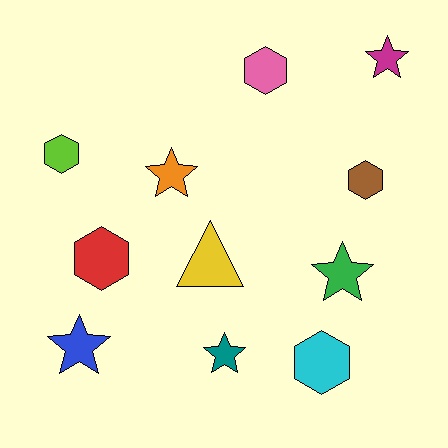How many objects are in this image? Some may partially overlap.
There are 11 objects.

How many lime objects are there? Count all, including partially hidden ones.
There is 1 lime object.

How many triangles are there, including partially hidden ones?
There is 1 triangle.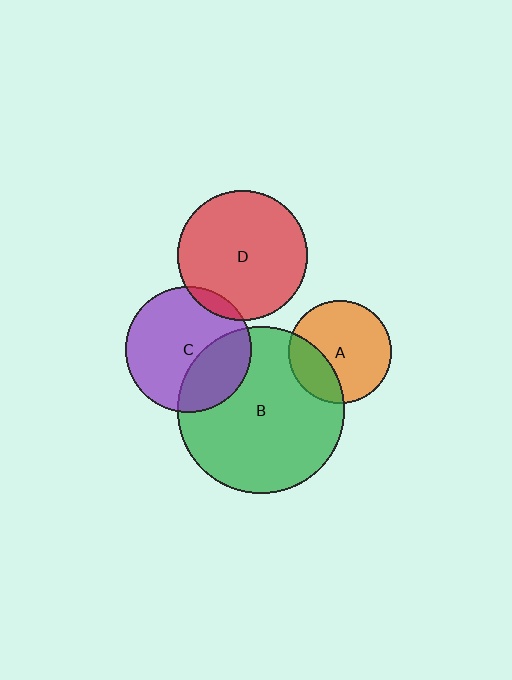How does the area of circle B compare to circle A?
Approximately 2.6 times.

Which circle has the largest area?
Circle B (green).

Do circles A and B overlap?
Yes.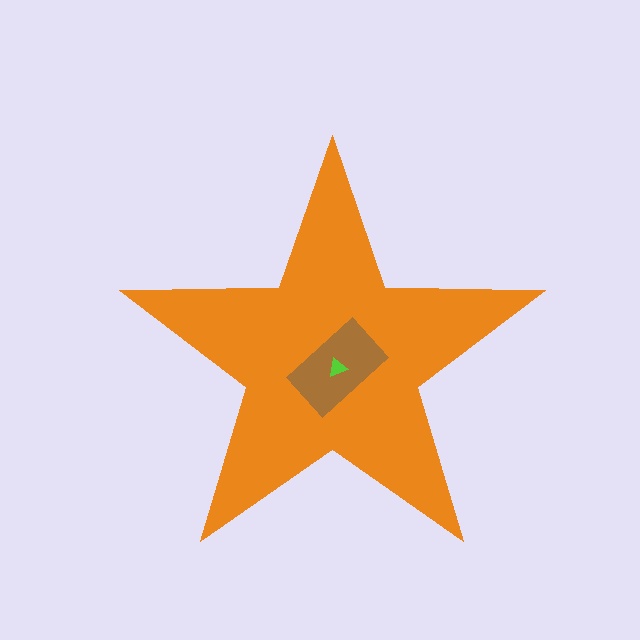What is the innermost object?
The lime triangle.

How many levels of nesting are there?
3.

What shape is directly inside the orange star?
The brown rectangle.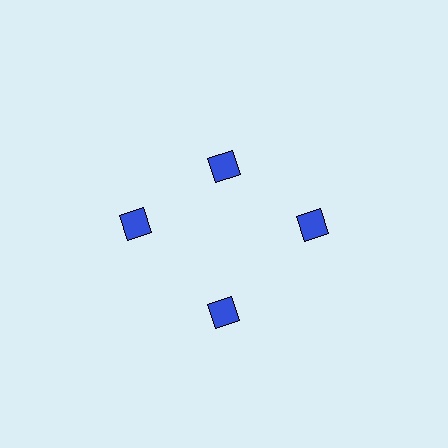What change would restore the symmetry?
The symmetry would be restored by moving it outward, back onto the ring so that all 4 diamonds sit at equal angles and equal distance from the center.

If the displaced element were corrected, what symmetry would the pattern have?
It would have 4-fold rotational symmetry — the pattern would map onto itself every 90 degrees.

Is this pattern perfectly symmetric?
No. The 4 blue diamonds are arranged in a ring, but one element near the 12 o'clock position is pulled inward toward the center, breaking the 4-fold rotational symmetry.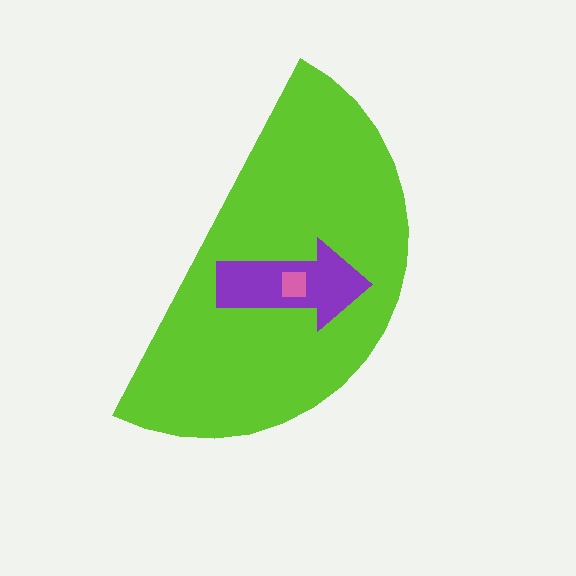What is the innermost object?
The pink square.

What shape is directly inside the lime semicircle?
The purple arrow.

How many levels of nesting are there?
3.